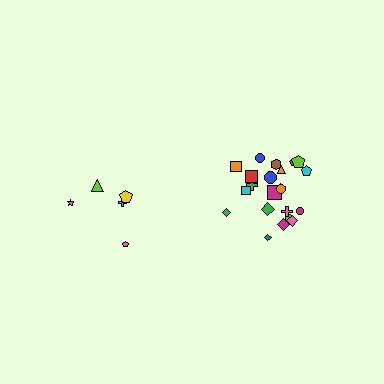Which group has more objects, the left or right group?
The right group.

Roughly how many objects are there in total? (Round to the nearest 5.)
Roughly 25 objects in total.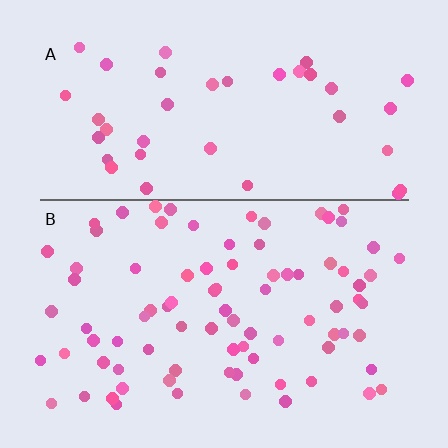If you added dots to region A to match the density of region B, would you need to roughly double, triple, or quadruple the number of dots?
Approximately double.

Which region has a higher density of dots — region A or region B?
B (the bottom).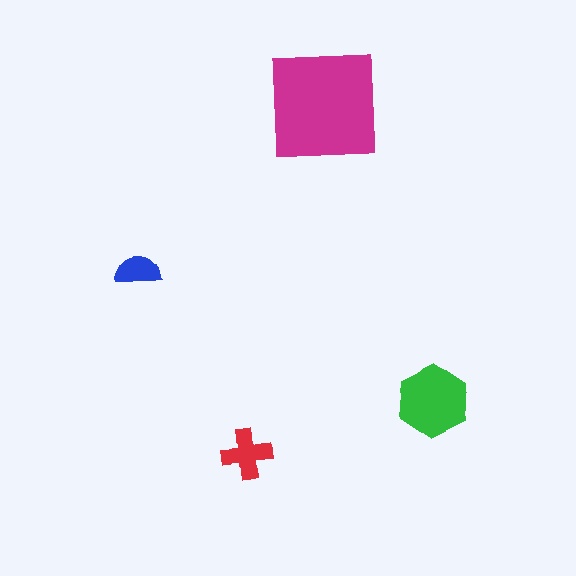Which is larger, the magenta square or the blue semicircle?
The magenta square.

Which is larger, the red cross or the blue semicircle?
The red cross.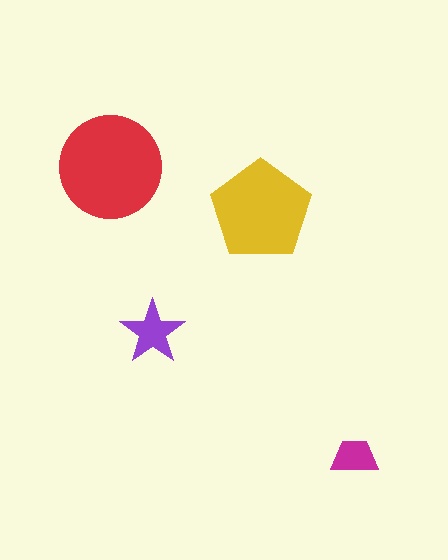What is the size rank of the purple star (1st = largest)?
3rd.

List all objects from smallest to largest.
The magenta trapezoid, the purple star, the yellow pentagon, the red circle.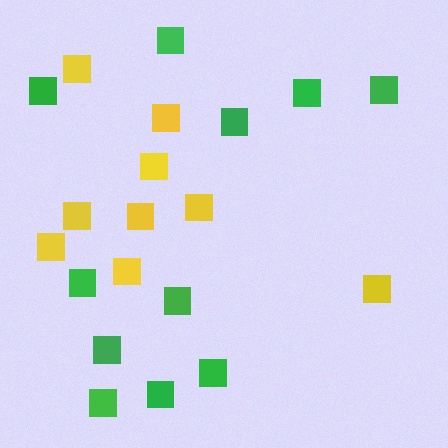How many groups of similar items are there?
There are 2 groups: one group of yellow squares (9) and one group of green squares (11).